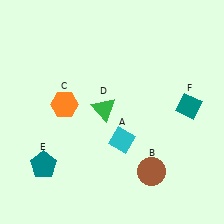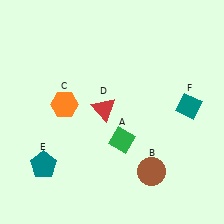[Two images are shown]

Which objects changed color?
A changed from cyan to green. D changed from green to red.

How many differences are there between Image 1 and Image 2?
There are 2 differences between the two images.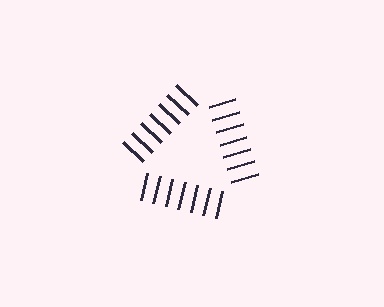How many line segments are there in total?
21 — 7 along each of the 3 edges.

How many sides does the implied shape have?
3 sides — the line-ends trace a triangle.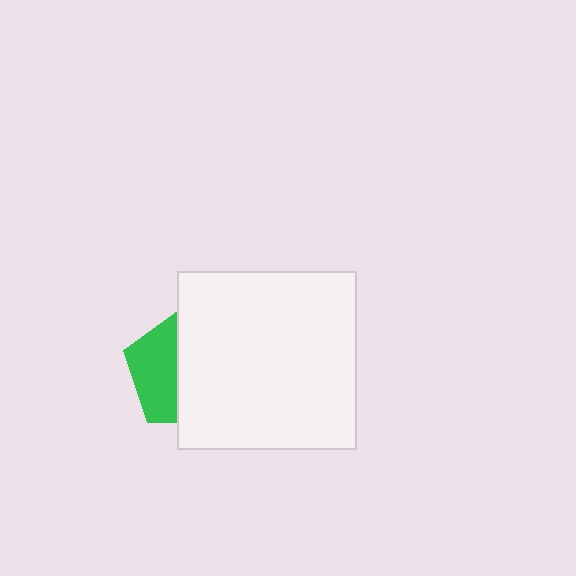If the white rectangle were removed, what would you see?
You would see the complete green pentagon.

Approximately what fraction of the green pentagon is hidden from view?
Roughly 59% of the green pentagon is hidden behind the white rectangle.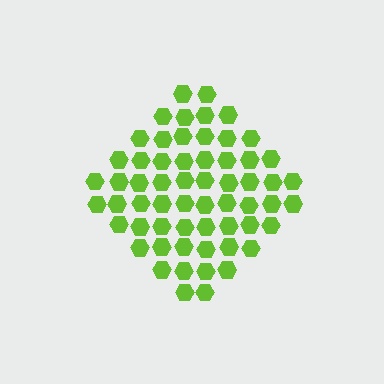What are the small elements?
The small elements are hexagons.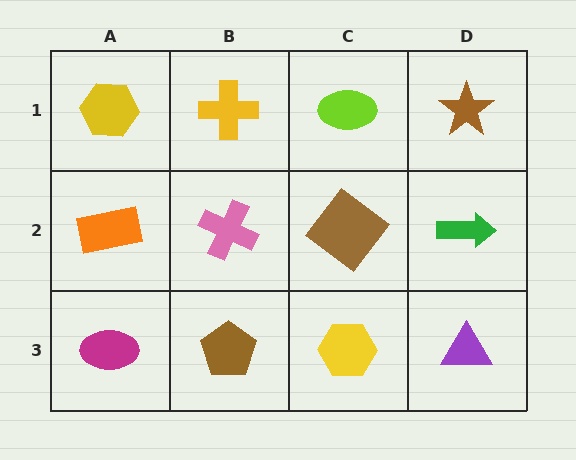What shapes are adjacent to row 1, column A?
An orange rectangle (row 2, column A), a yellow cross (row 1, column B).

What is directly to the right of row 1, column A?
A yellow cross.